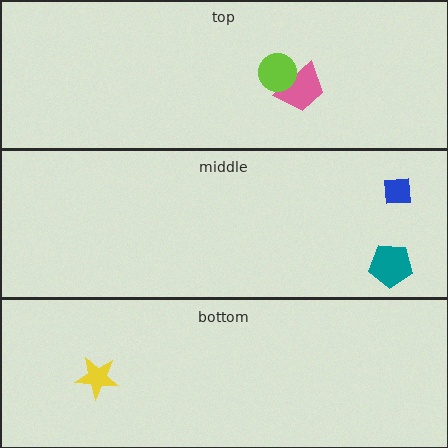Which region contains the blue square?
The middle region.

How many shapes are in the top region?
2.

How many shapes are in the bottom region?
1.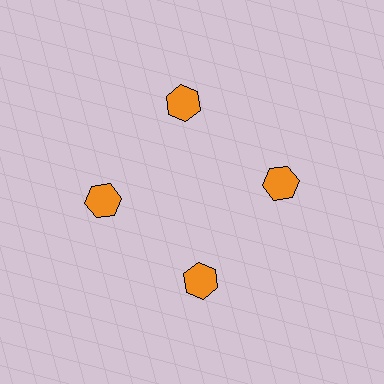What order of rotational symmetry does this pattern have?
This pattern has 4-fold rotational symmetry.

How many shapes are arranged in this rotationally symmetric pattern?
There are 4 shapes, arranged in 4 groups of 1.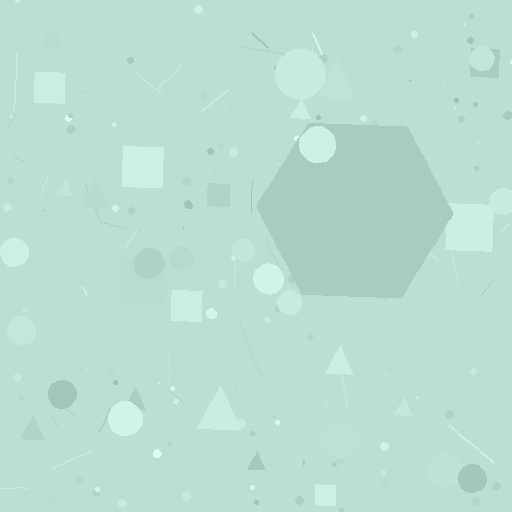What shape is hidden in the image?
A hexagon is hidden in the image.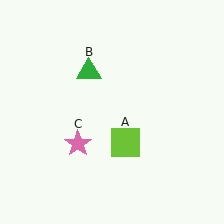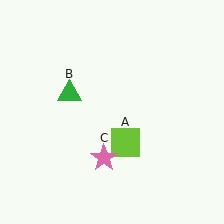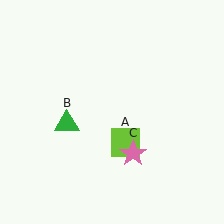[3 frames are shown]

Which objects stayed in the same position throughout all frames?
Lime square (object A) remained stationary.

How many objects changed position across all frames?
2 objects changed position: green triangle (object B), pink star (object C).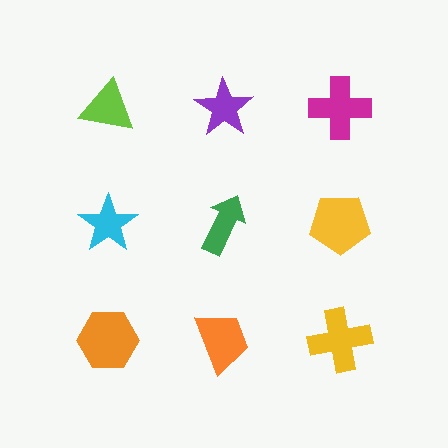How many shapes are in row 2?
3 shapes.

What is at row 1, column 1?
A lime triangle.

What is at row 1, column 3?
A magenta cross.